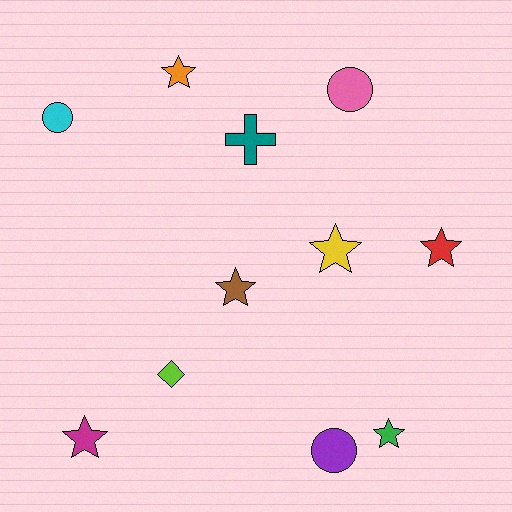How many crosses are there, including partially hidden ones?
There is 1 cross.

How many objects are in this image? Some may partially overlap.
There are 11 objects.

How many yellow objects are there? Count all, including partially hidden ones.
There is 1 yellow object.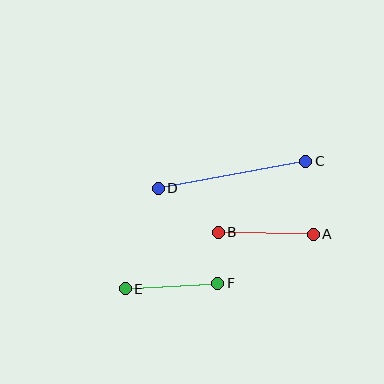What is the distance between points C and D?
The distance is approximately 150 pixels.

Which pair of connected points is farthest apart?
Points C and D are farthest apart.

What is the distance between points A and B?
The distance is approximately 95 pixels.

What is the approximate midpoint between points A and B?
The midpoint is at approximately (266, 233) pixels.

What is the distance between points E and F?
The distance is approximately 93 pixels.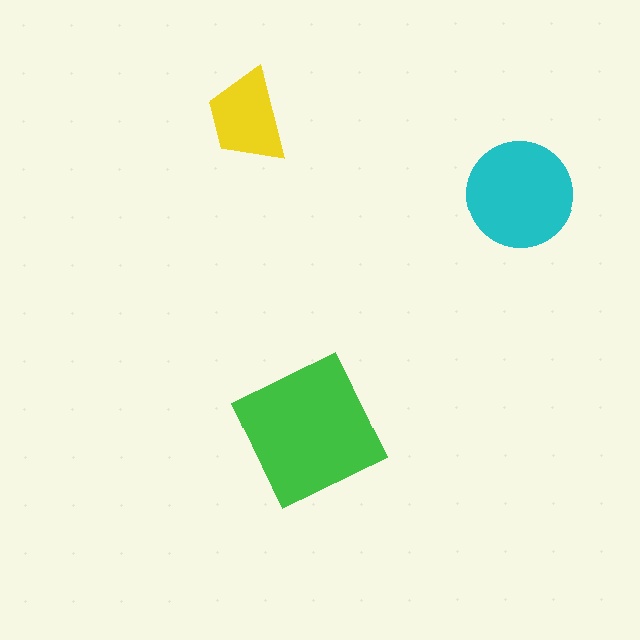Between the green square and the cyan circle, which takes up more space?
The green square.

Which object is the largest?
The green square.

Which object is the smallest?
The yellow trapezoid.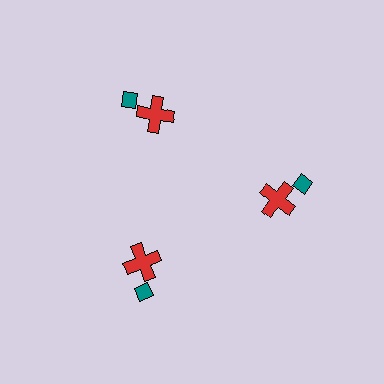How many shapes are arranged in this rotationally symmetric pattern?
There are 6 shapes, arranged in 3 groups of 2.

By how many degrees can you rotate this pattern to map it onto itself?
The pattern maps onto itself every 120 degrees of rotation.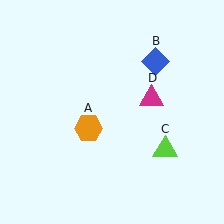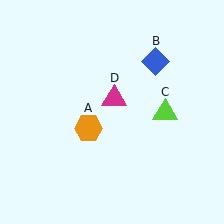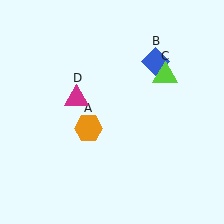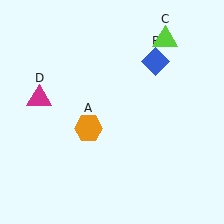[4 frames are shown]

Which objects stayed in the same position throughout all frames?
Orange hexagon (object A) and blue diamond (object B) remained stationary.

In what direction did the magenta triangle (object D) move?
The magenta triangle (object D) moved left.